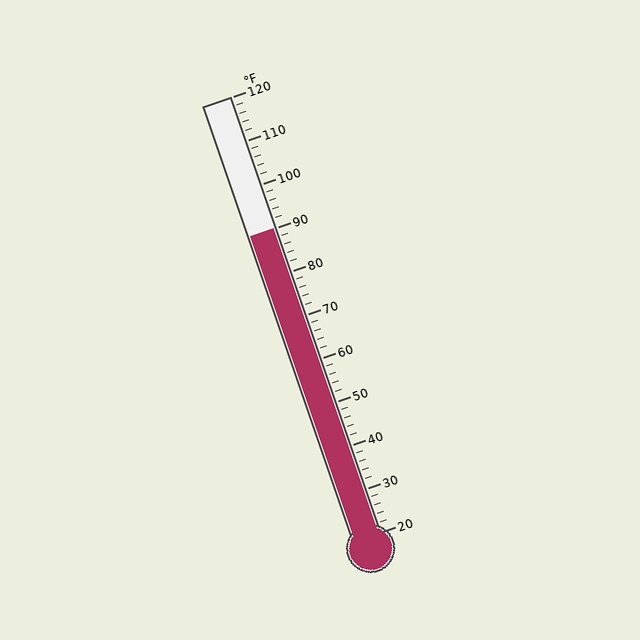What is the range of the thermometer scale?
The thermometer scale ranges from 20°F to 120°F.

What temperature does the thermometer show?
The thermometer shows approximately 90°F.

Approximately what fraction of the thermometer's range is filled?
The thermometer is filled to approximately 70% of its range.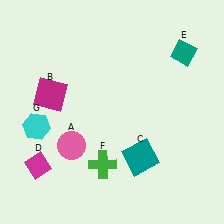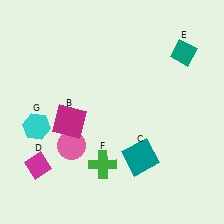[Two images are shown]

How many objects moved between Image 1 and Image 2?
1 object moved between the two images.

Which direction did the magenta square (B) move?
The magenta square (B) moved down.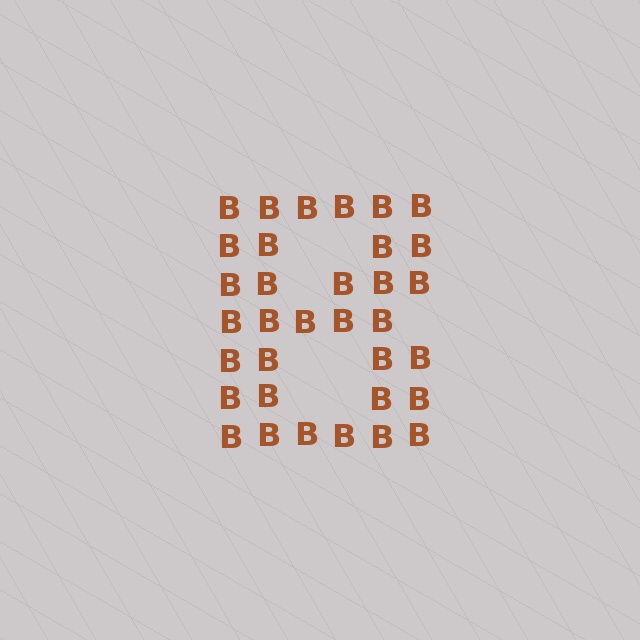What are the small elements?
The small elements are letter B's.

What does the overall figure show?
The overall figure shows the letter B.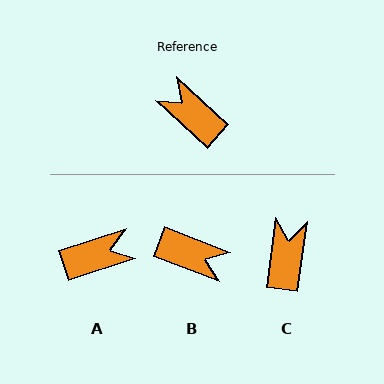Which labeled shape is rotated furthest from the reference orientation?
B, about 158 degrees away.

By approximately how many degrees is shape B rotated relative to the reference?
Approximately 158 degrees clockwise.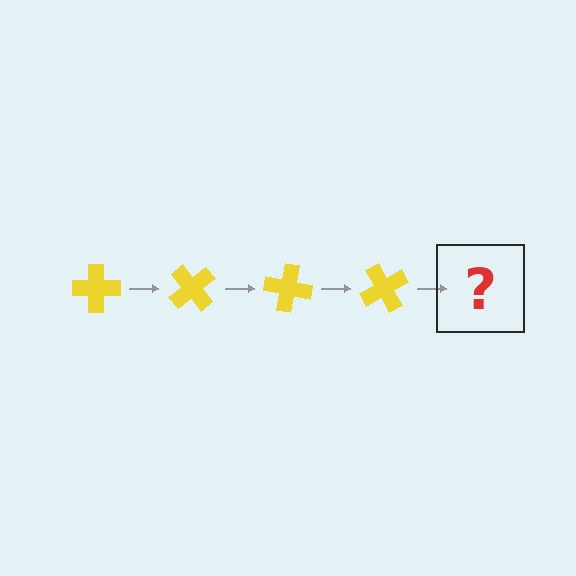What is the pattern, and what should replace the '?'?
The pattern is that the cross rotates 50 degrees each step. The '?' should be a yellow cross rotated 200 degrees.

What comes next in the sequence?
The next element should be a yellow cross rotated 200 degrees.